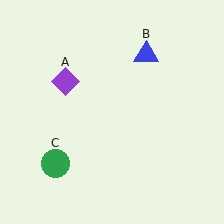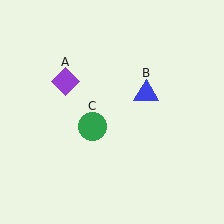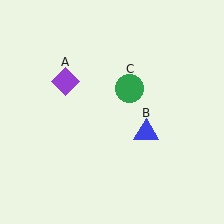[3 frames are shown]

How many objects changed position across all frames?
2 objects changed position: blue triangle (object B), green circle (object C).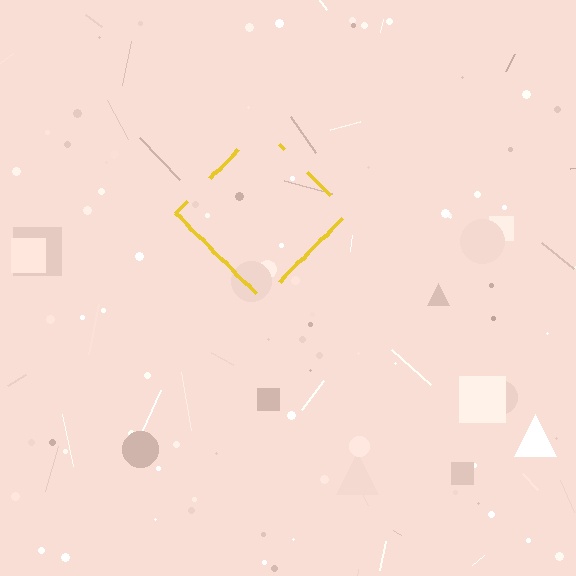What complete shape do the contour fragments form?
The contour fragments form a diamond.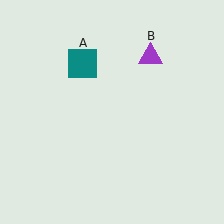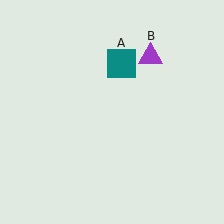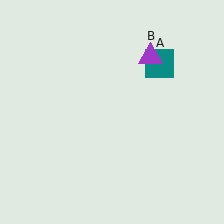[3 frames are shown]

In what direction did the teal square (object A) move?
The teal square (object A) moved right.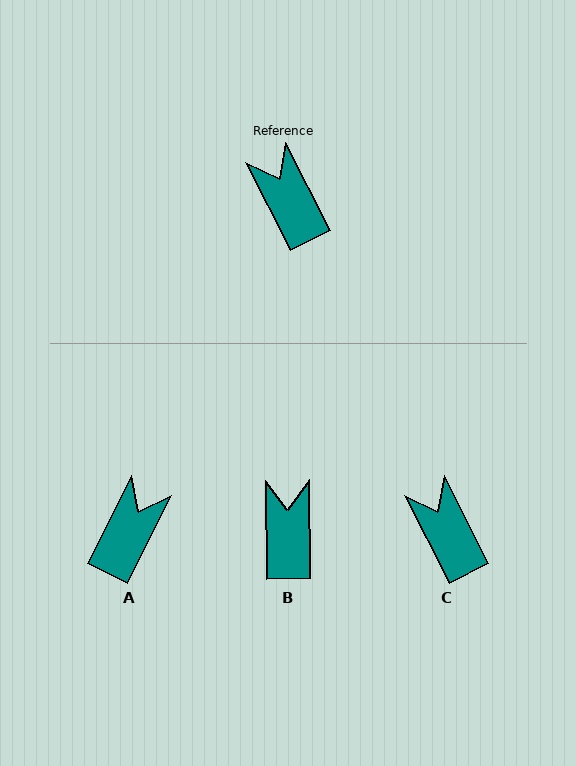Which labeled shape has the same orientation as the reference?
C.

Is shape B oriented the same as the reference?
No, it is off by about 26 degrees.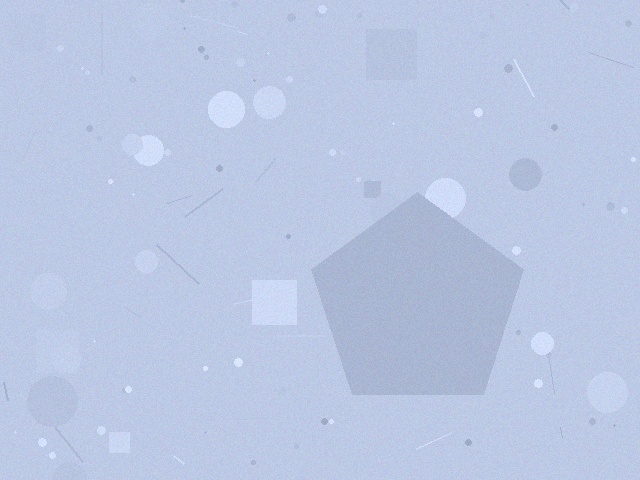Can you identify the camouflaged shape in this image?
The camouflaged shape is a pentagon.